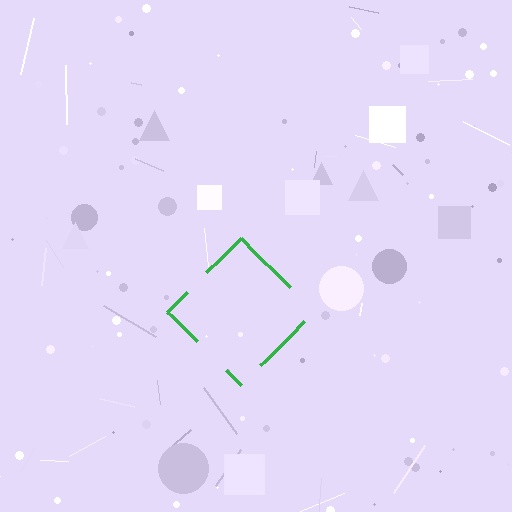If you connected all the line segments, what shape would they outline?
They would outline a diamond.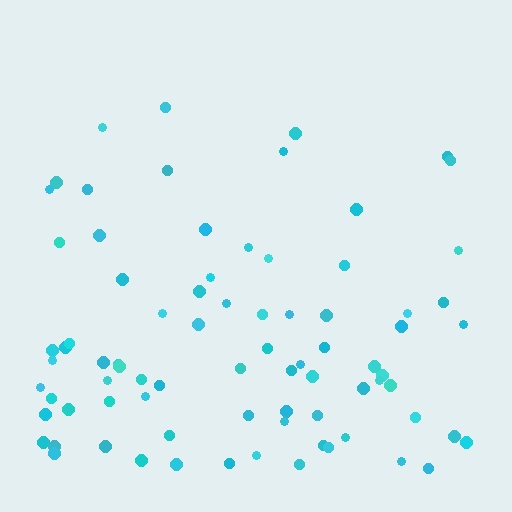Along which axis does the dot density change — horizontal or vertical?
Vertical.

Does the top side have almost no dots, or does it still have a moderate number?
Still a moderate number, just noticeably fewer than the bottom.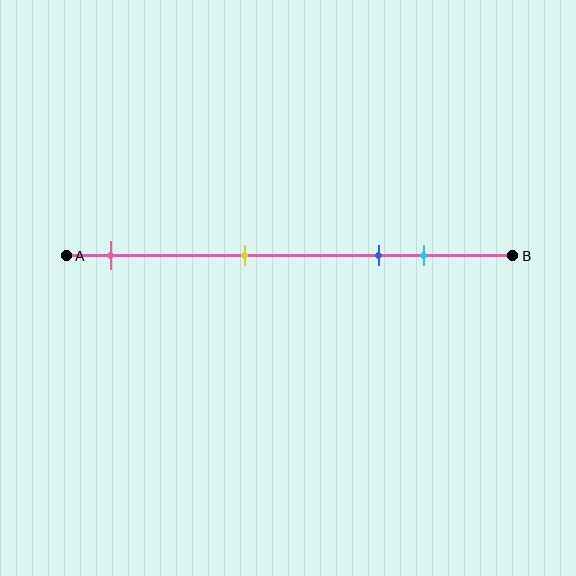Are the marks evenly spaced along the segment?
No, the marks are not evenly spaced.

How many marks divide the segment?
There are 4 marks dividing the segment.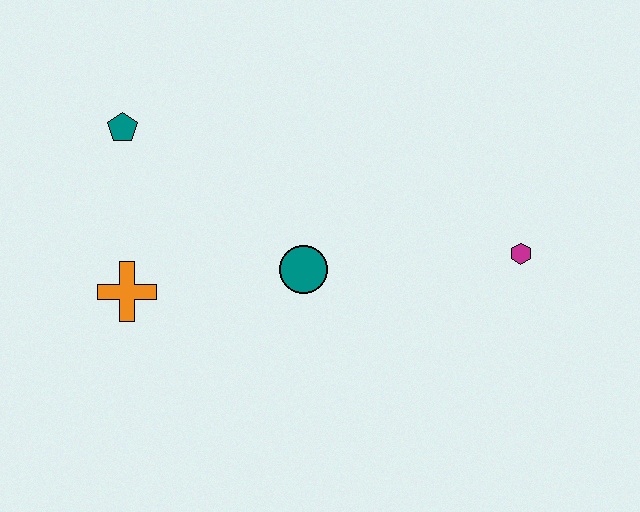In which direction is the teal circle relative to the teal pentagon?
The teal circle is to the right of the teal pentagon.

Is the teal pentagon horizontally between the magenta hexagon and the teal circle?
No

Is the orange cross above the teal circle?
No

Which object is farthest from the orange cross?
The magenta hexagon is farthest from the orange cross.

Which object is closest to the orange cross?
The teal pentagon is closest to the orange cross.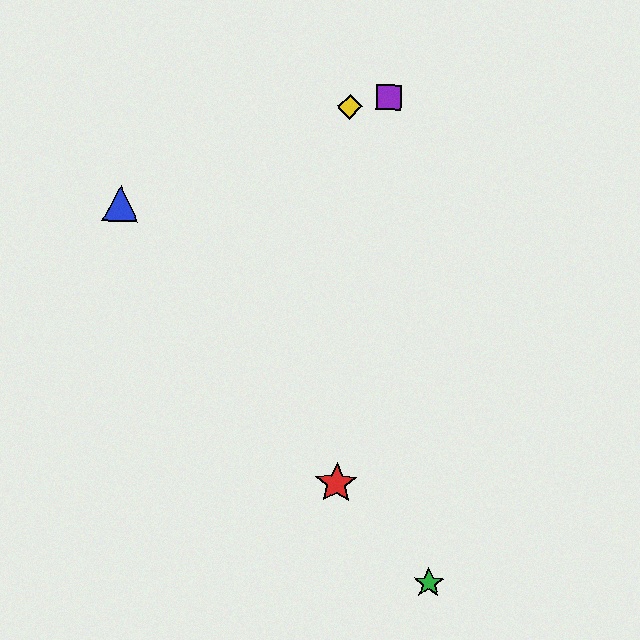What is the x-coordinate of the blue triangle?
The blue triangle is at x≈121.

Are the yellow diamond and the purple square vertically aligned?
No, the yellow diamond is at x≈350 and the purple square is at x≈389.